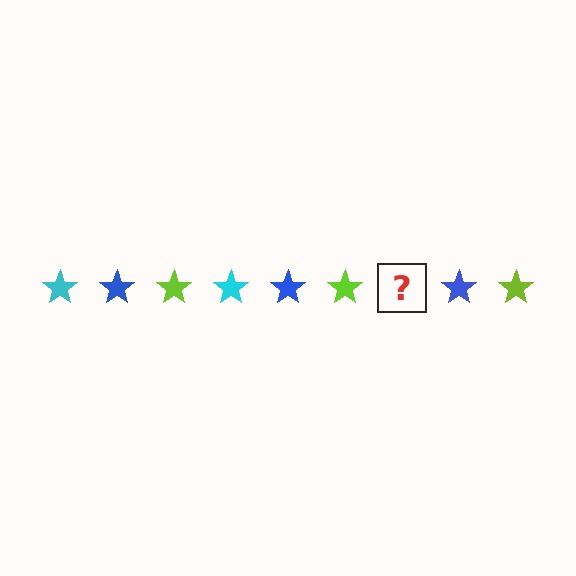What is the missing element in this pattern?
The missing element is a cyan star.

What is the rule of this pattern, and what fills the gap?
The rule is that the pattern cycles through cyan, blue, lime stars. The gap should be filled with a cyan star.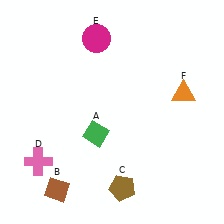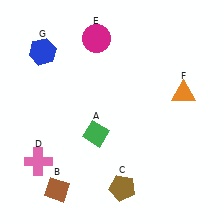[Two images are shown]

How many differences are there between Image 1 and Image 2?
There is 1 difference between the two images.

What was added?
A blue hexagon (G) was added in Image 2.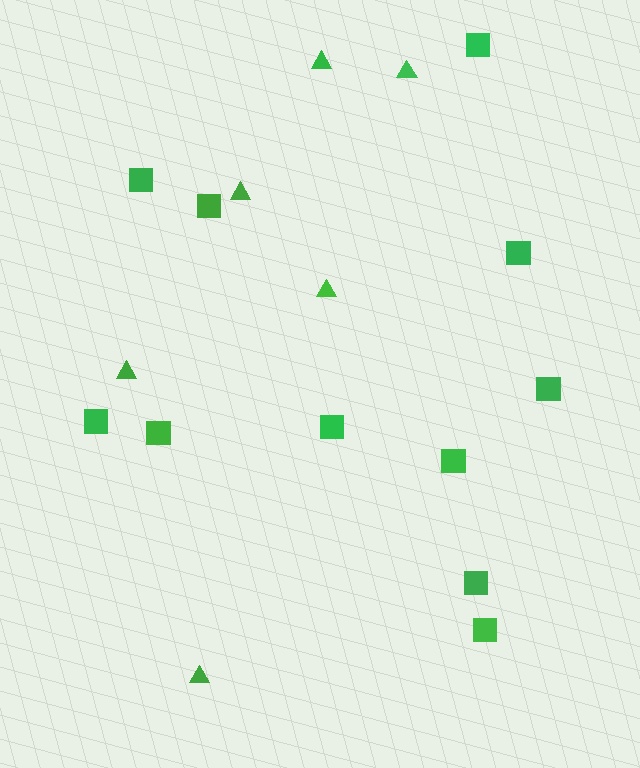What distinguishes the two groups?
There are 2 groups: one group of squares (11) and one group of triangles (6).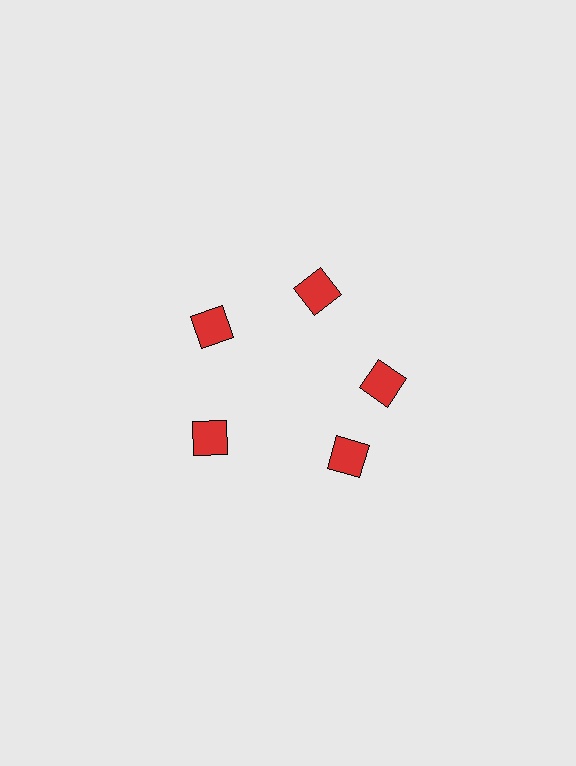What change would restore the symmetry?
The symmetry would be restored by rotating it back into even spacing with its neighbors so that all 5 squares sit at equal angles and equal distance from the center.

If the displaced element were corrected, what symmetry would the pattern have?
It would have 5-fold rotational symmetry — the pattern would map onto itself every 72 degrees.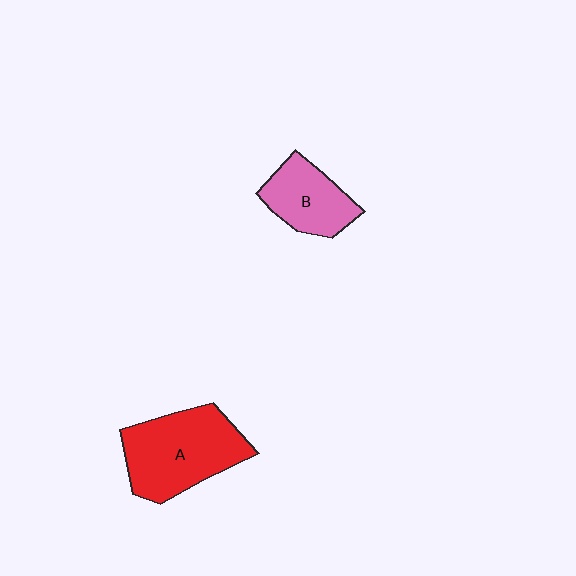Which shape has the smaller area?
Shape B (pink).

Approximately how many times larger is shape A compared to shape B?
Approximately 1.6 times.